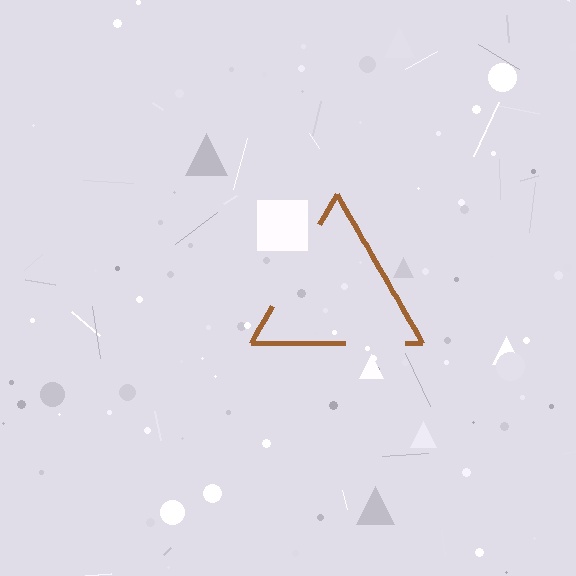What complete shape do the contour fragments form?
The contour fragments form a triangle.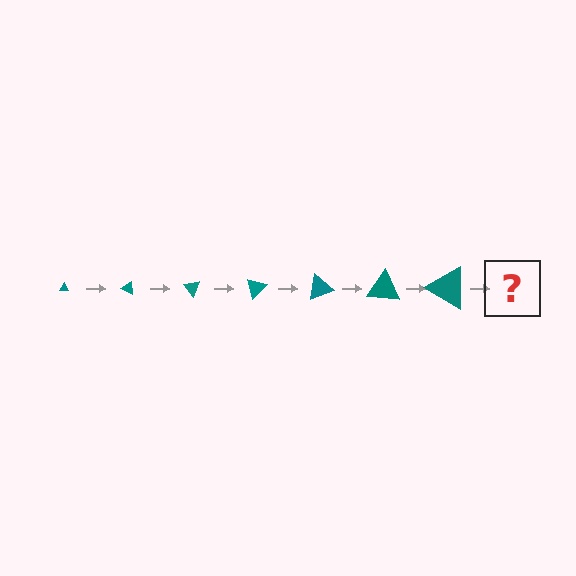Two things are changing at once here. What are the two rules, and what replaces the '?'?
The two rules are that the triangle grows larger each step and it rotates 25 degrees each step. The '?' should be a triangle, larger than the previous one and rotated 175 degrees from the start.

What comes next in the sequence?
The next element should be a triangle, larger than the previous one and rotated 175 degrees from the start.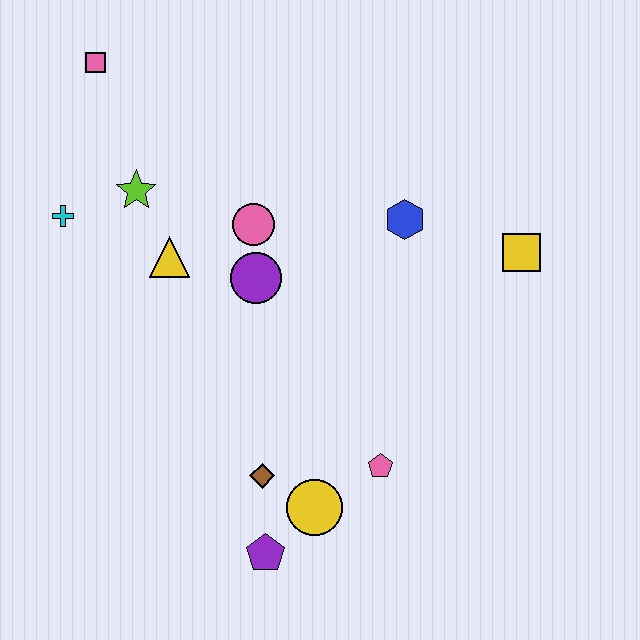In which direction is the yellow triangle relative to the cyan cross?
The yellow triangle is to the right of the cyan cross.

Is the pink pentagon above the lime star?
No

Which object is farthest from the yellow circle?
The pink square is farthest from the yellow circle.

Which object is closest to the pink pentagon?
The yellow circle is closest to the pink pentagon.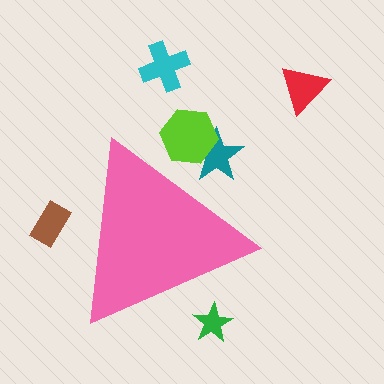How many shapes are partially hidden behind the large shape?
4 shapes are partially hidden.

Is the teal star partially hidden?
Yes, the teal star is partially hidden behind the pink triangle.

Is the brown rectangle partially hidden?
Yes, the brown rectangle is partially hidden behind the pink triangle.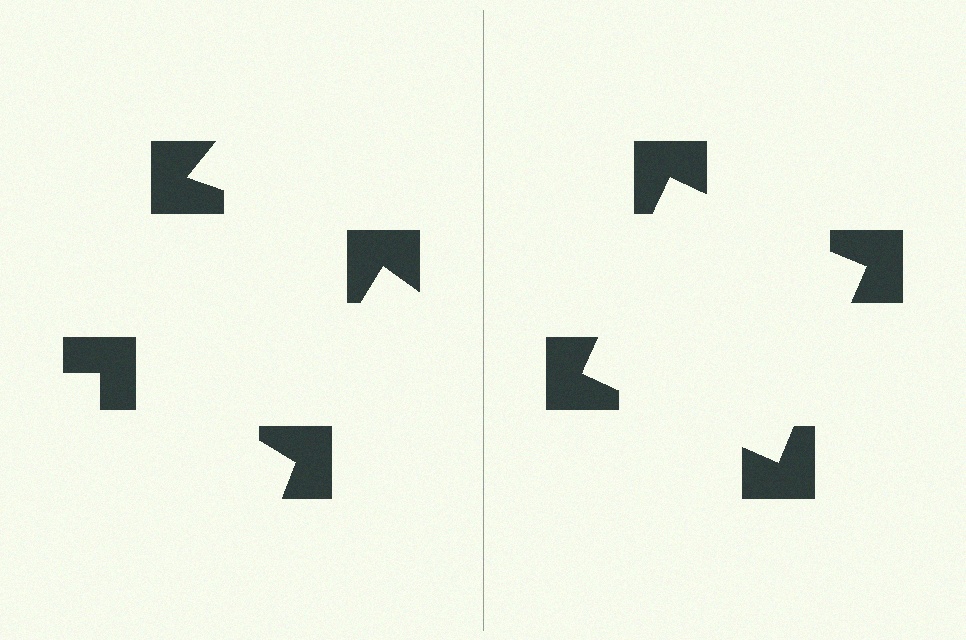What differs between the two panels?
The notched squares are positioned identically on both sides; only the wedge orientations differ. On the right they align to a square; on the left they are misaligned.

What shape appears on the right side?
An illusory square.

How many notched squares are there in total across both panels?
8 — 4 on each side.